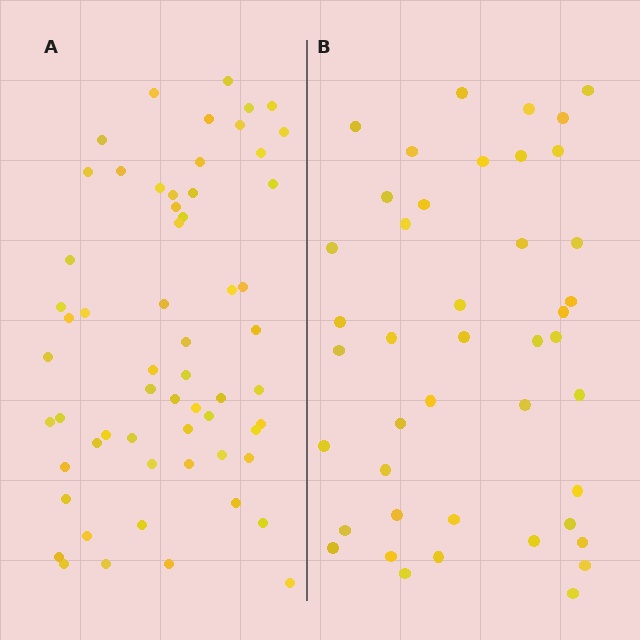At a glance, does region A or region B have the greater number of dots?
Region A (the left region) has more dots.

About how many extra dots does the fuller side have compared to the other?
Region A has approximately 15 more dots than region B.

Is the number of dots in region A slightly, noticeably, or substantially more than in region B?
Region A has noticeably more, but not dramatically so. The ratio is roughly 1.4 to 1.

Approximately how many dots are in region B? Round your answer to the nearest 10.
About 40 dots. (The exact count is 43, which rounds to 40.)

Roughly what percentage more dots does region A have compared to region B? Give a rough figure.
About 40% more.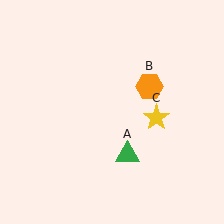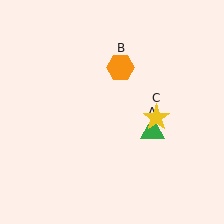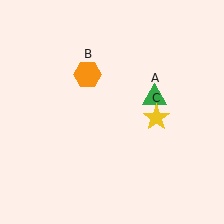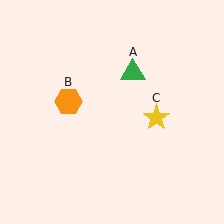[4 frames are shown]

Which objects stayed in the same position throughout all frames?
Yellow star (object C) remained stationary.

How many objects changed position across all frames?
2 objects changed position: green triangle (object A), orange hexagon (object B).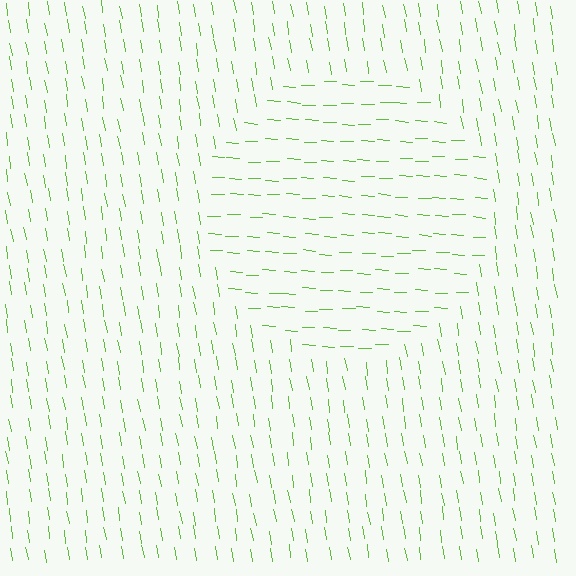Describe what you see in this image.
The image is filled with small lime line segments. A circle region in the image has lines oriented differently from the surrounding lines, creating a visible texture boundary.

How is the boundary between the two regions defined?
The boundary is defined purely by a change in line orientation (approximately 78 degrees difference). All lines are the same color and thickness.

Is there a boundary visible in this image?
Yes, there is a texture boundary formed by a change in line orientation.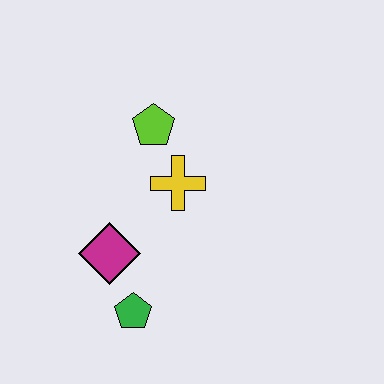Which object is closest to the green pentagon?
The magenta diamond is closest to the green pentagon.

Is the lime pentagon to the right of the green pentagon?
Yes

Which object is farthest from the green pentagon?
The lime pentagon is farthest from the green pentagon.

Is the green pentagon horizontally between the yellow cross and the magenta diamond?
Yes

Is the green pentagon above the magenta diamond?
No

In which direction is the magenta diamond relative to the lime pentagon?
The magenta diamond is below the lime pentagon.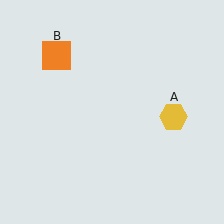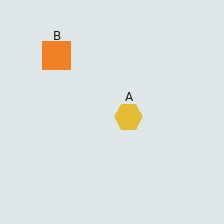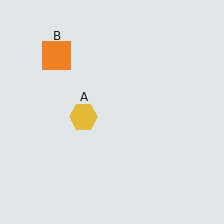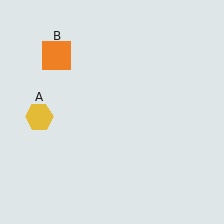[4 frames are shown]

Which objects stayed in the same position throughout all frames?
Orange square (object B) remained stationary.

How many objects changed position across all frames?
1 object changed position: yellow hexagon (object A).